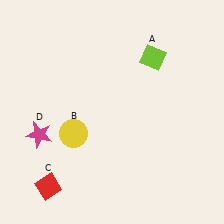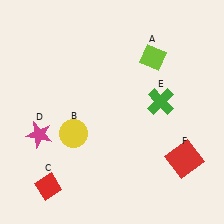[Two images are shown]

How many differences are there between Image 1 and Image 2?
There are 2 differences between the two images.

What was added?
A green cross (E), a red square (F) were added in Image 2.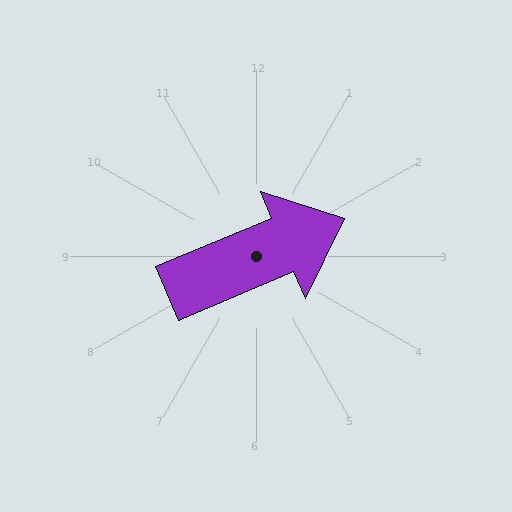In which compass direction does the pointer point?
Northeast.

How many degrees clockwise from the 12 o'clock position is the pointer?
Approximately 67 degrees.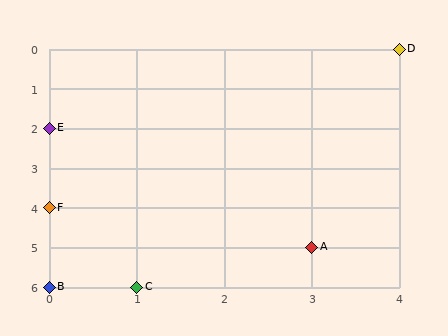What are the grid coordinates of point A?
Point A is at grid coordinates (3, 5).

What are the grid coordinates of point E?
Point E is at grid coordinates (0, 2).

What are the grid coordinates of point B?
Point B is at grid coordinates (0, 6).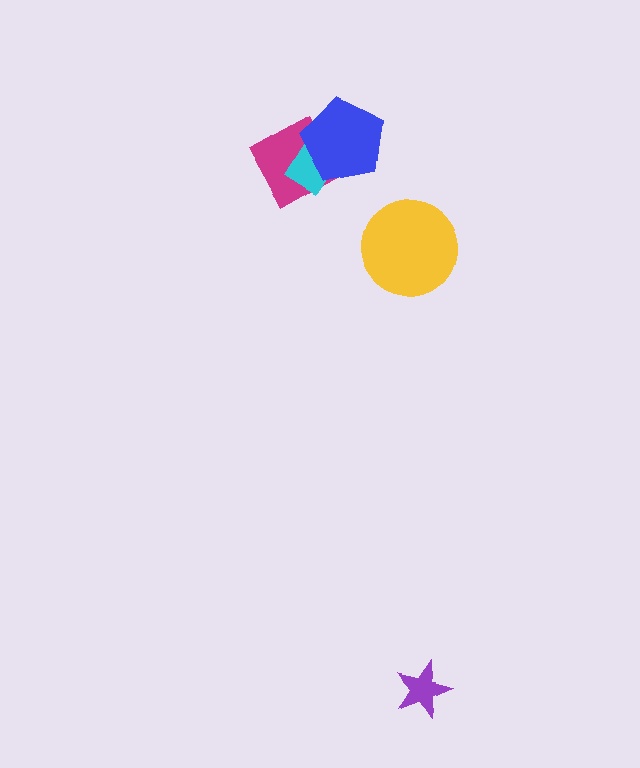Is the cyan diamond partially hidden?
Yes, it is partially covered by another shape.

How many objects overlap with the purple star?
0 objects overlap with the purple star.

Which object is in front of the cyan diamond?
The blue pentagon is in front of the cyan diamond.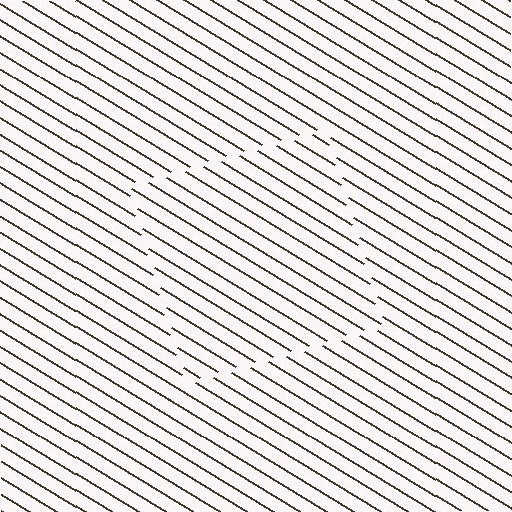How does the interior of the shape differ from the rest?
The interior of the shape contains the same grating, shifted by half a period — the contour is defined by the phase discontinuity where line-ends from the inner and outer gratings abut.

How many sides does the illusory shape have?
4 sides — the line-ends trace a square.